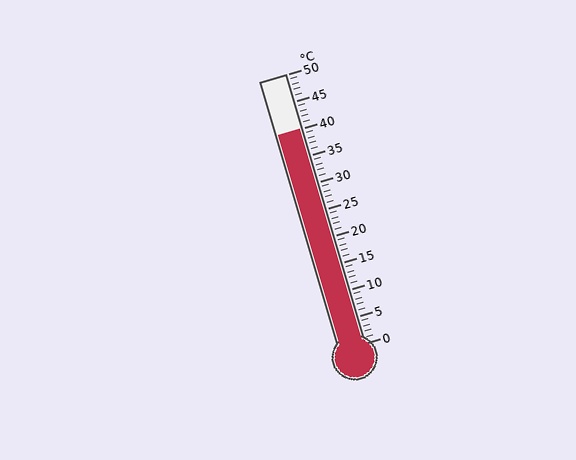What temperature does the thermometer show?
The thermometer shows approximately 40°C.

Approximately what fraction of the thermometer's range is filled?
The thermometer is filled to approximately 80% of its range.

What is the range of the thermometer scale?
The thermometer scale ranges from 0°C to 50°C.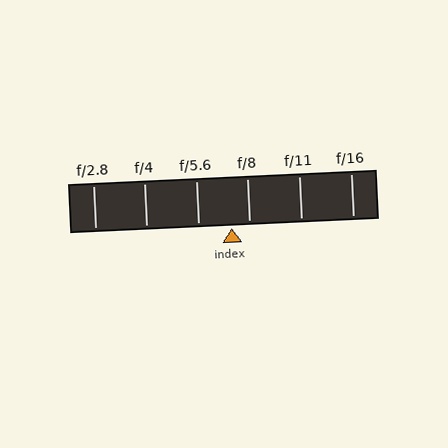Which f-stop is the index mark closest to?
The index mark is closest to f/8.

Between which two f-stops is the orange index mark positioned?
The index mark is between f/5.6 and f/8.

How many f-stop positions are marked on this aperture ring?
There are 6 f-stop positions marked.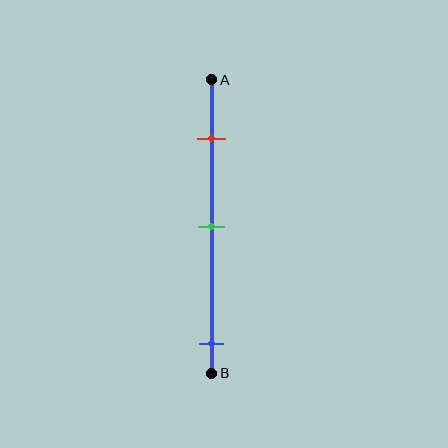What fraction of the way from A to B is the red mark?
The red mark is approximately 20% (0.2) of the way from A to B.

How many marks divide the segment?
There are 3 marks dividing the segment.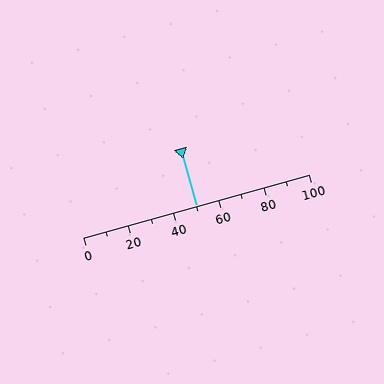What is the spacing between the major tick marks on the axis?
The major ticks are spaced 20 apart.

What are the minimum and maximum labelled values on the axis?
The axis runs from 0 to 100.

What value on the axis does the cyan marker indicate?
The marker indicates approximately 50.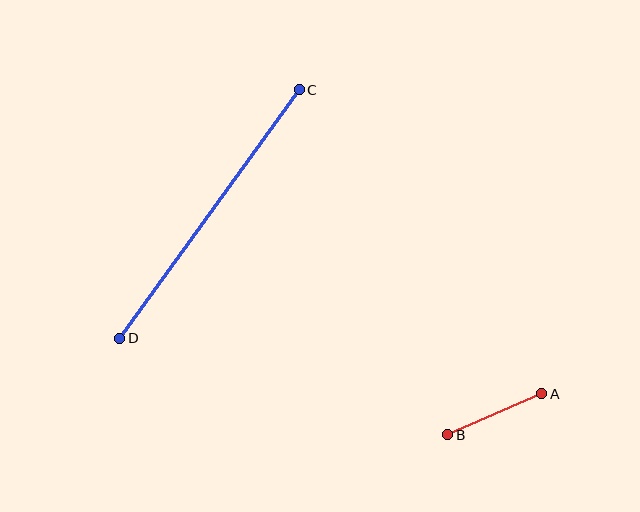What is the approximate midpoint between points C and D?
The midpoint is at approximately (209, 214) pixels.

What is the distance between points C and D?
The distance is approximately 307 pixels.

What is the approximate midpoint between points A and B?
The midpoint is at approximately (495, 414) pixels.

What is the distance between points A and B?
The distance is approximately 103 pixels.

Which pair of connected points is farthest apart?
Points C and D are farthest apart.